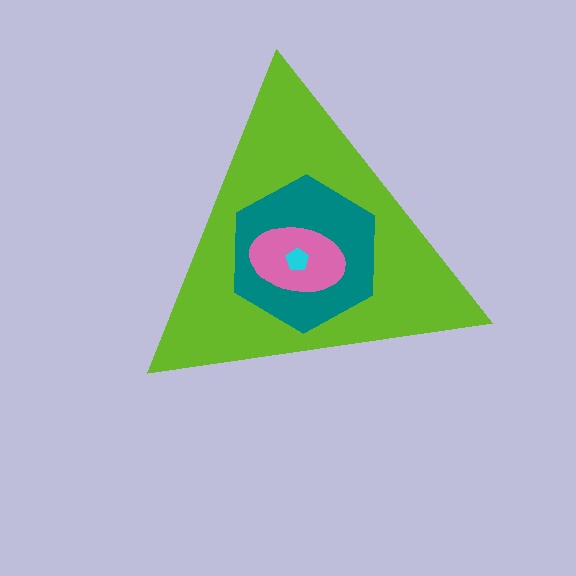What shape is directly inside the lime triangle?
The teal hexagon.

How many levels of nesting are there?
4.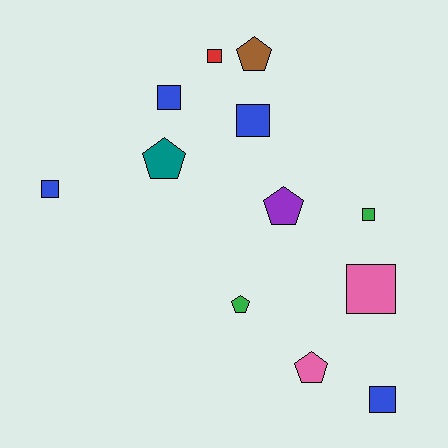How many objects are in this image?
There are 12 objects.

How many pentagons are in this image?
There are 5 pentagons.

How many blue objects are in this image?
There are 4 blue objects.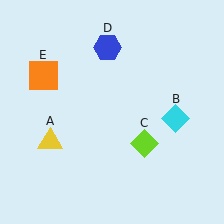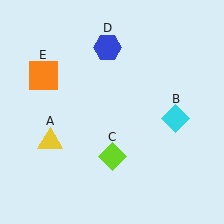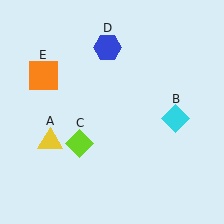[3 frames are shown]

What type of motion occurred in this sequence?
The lime diamond (object C) rotated clockwise around the center of the scene.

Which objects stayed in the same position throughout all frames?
Yellow triangle (object A) and cyan diamond (object B) and blue hexagon (object D) and orange square (object E) remained stationary.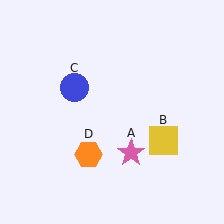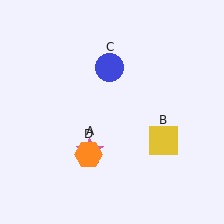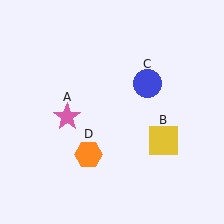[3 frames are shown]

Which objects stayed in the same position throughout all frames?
Yellow square (object B) and orange hexagon (object D) remained stationary.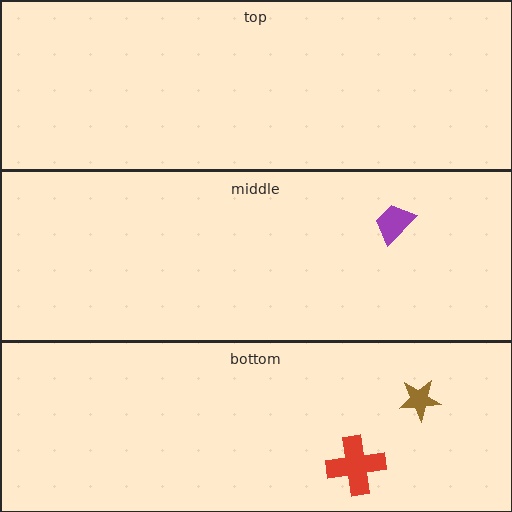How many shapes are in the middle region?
1.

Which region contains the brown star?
The bottom region.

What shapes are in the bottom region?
The red cross, the brown star.